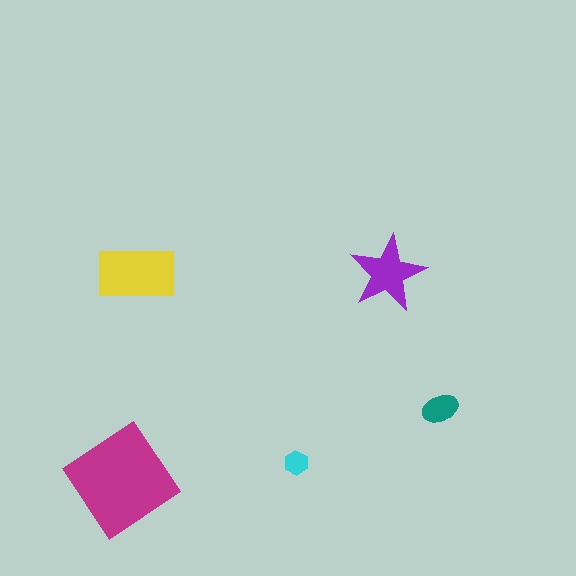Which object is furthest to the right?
The teal ellipse is rightmost.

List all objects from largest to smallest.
The magenta diamond, the yellow rectangle, the purple star, the teal ellipse, the cyan hexagon.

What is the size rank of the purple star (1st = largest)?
3rd.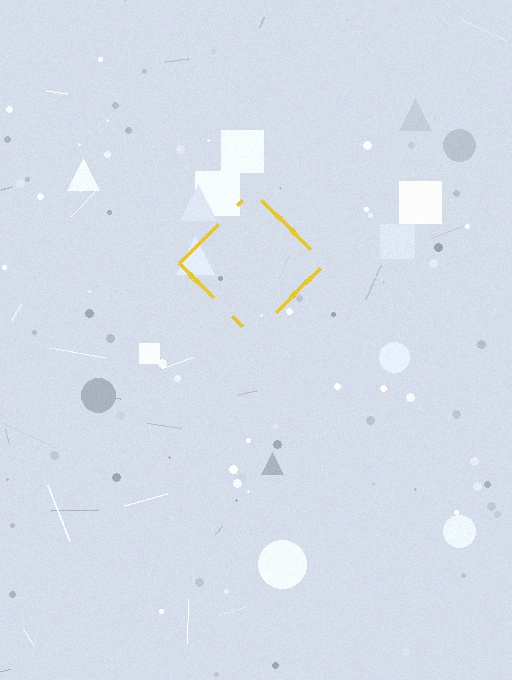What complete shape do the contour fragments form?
The contour fragments form a diamond.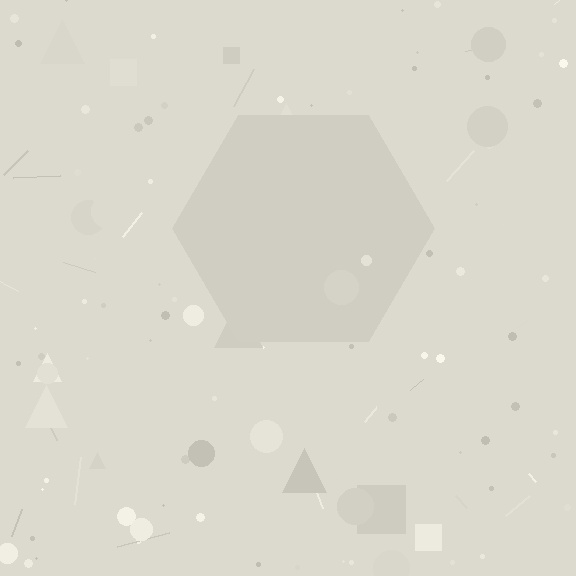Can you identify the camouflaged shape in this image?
The camouflaged shape is a hexagon.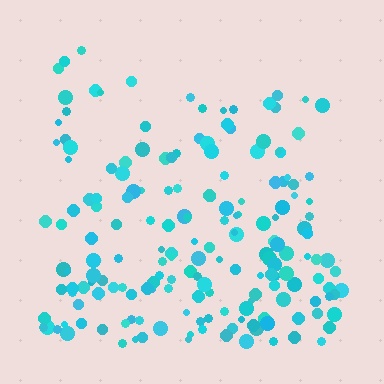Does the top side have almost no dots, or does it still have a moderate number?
Still a moderate number, just noticeably fewer than the bottom.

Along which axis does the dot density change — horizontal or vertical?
Vertical.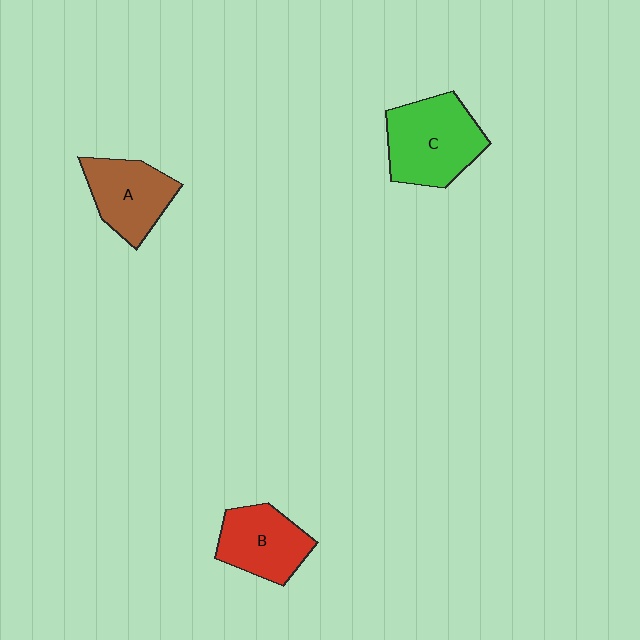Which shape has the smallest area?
Shape B (red).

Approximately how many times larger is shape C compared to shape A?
Approximately 1.3 times.